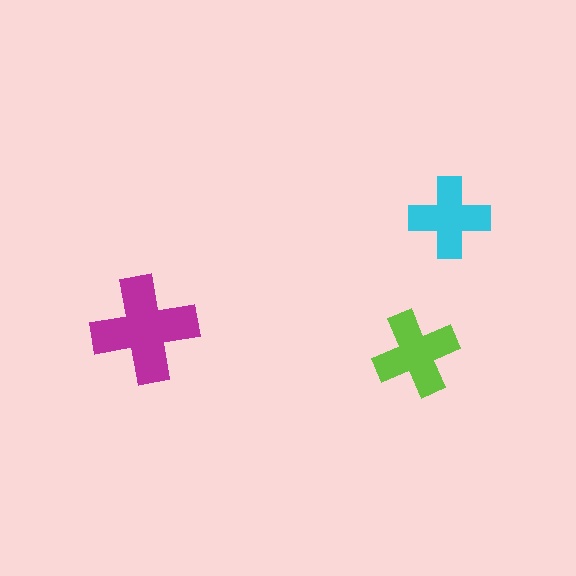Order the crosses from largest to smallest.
the magenta one, the lime one, the cyan one.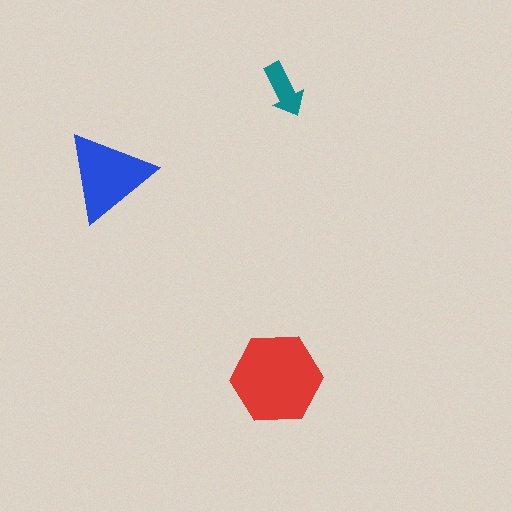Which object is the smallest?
The teal arrow.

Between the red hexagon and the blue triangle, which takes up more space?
The red hexagon.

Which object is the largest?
The red hexagon.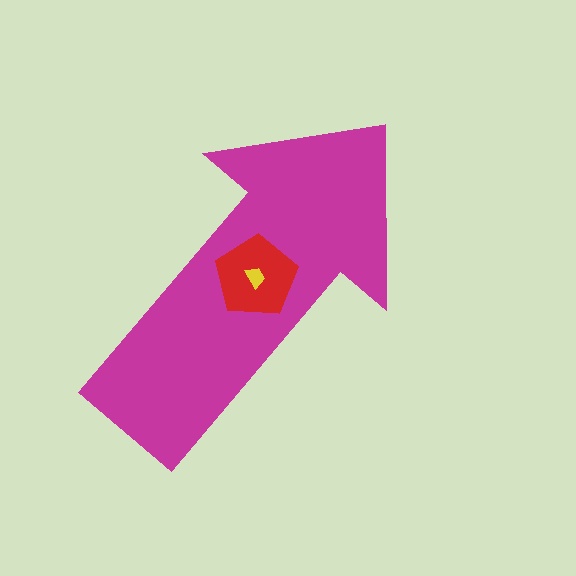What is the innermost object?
The yellow trapezoid.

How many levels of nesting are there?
3.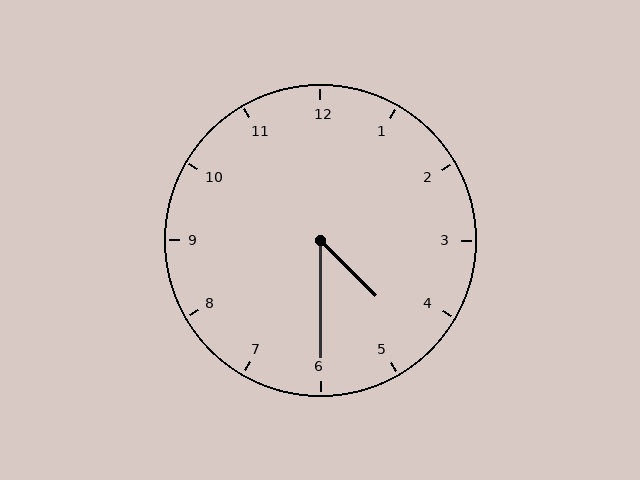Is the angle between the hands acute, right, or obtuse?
It is acute.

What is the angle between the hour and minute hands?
Approximately 45 degrees.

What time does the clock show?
4:30.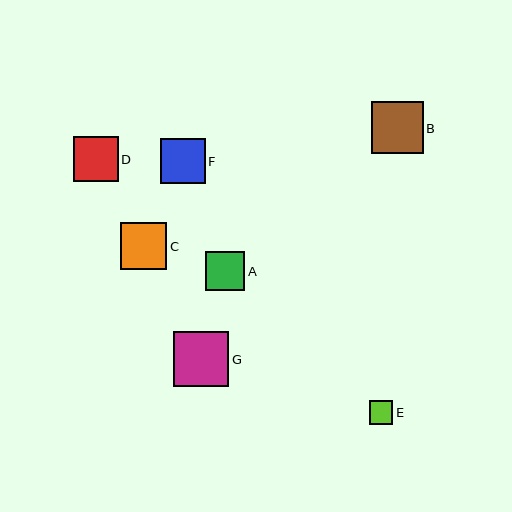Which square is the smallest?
Square E is the smallest with a size of approximately 24 pixels.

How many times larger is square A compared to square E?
Square A is approximately 1.7 times the size of square E.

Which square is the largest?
Square G is the largest with a size of approximately 55 pixels.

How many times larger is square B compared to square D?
Square B is approximately 1.2 times the size of square D.